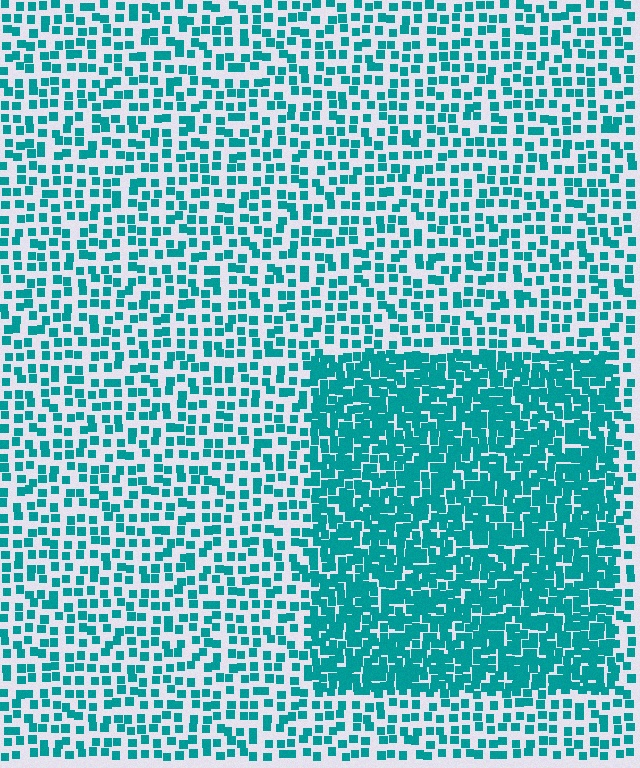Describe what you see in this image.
The image contains small teal elements arranged at two different densities. A rectangle-shaped region is visible where the elements are more densely packed than the surrounding area.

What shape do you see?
I see a rectangle.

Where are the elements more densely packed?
The elements are more densely packed inside the rectangle boundary.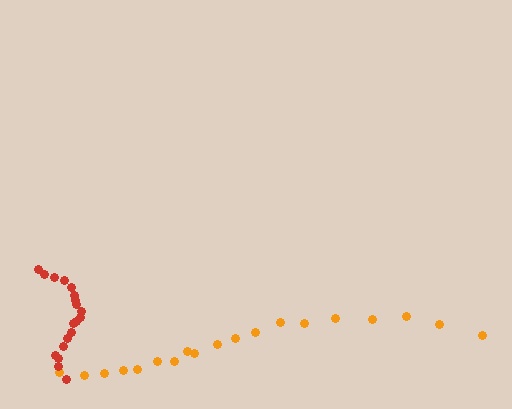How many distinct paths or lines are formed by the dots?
There are 2 distinct paths.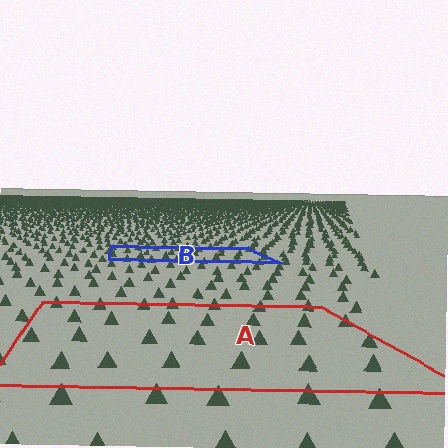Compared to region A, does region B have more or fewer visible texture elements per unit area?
Region B has more texture elements per unit area — they are packed more densely because it is farther away.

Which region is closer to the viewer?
Region A is closer. The texture elements there are larger and more spread out.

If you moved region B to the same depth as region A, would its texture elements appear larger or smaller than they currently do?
They would appear larger. At a closer depth, the same texture elements are projected at a bigger on-screen size.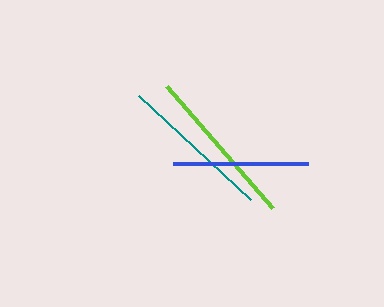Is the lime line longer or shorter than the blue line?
The lime line is longer than the blue line.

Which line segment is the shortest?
The blue line is the shortest at approximately 135 pixels.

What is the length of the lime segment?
The lime segment is approximately 162 pixels long.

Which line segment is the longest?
The lime line is the longest at approximately 162 pixels.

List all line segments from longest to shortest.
From longest to shortest: lime, teal, blue.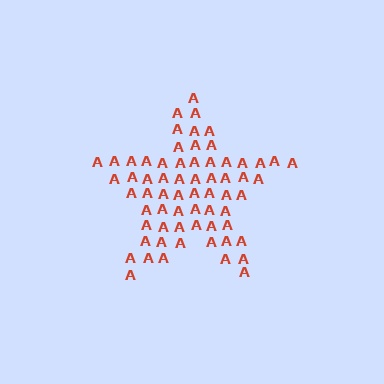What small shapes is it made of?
It is made of small letter A's.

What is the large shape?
The large shape is a star.